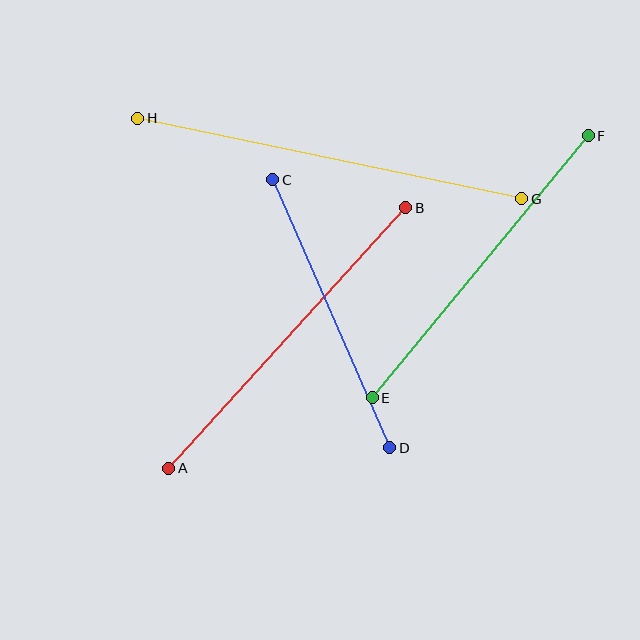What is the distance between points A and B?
The distance is approximately 353 pixels.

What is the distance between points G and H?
The distance is approximately 393 pixels.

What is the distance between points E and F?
The distance is approximately 340 pixels.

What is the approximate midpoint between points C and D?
The midpoint is at approximately (331, 314) pixels.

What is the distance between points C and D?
The distance is approximately 292 pixels.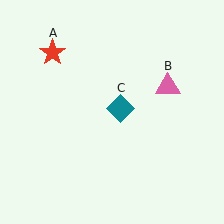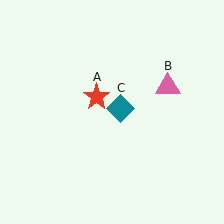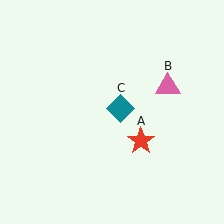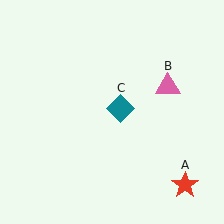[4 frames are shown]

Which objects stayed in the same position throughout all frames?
Pink triangle (object B) and teal diamond (object C) remained stationary.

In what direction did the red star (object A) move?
The red star (object A) moved down and to the right.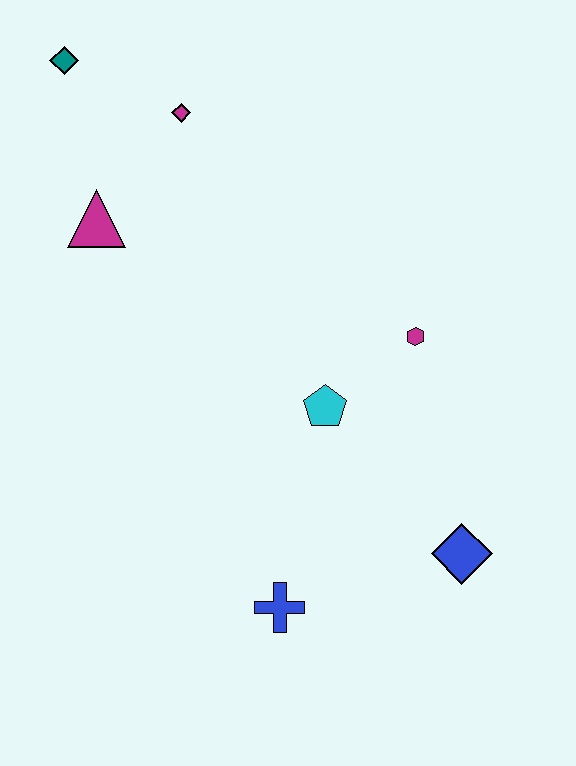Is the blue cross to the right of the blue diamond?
No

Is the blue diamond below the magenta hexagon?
Yes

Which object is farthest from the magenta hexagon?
The teal diamond is farthest from the magenta hexagon.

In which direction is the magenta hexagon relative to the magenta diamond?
The magenta hexagon is to the right of the magenta diamond.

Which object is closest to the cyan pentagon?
The magenta hexagon is closest to the cyan pentagon.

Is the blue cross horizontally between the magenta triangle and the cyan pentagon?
Yes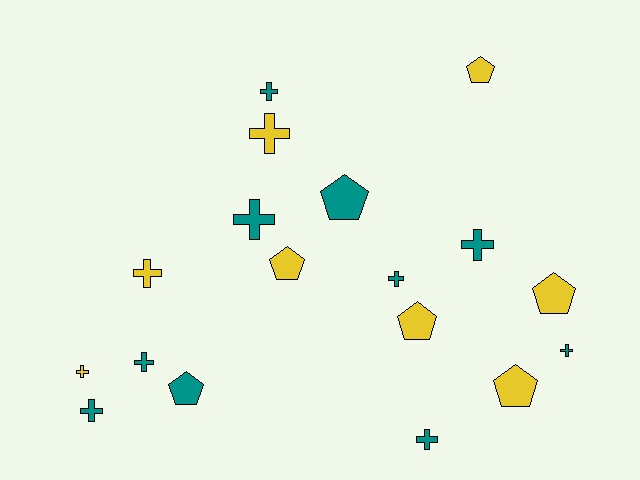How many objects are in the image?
There are 18 objects.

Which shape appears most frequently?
Cross, with 11 objects.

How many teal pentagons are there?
There are 2 teal pentagons.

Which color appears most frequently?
Teal, with 10 objects.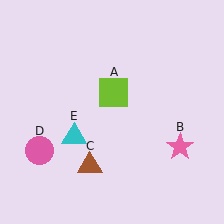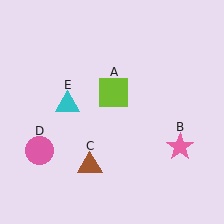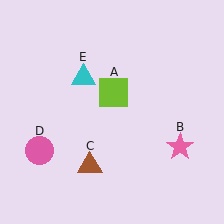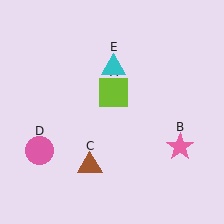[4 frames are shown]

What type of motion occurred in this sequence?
The cyan triangle (object E) rotated clockwise around the center of the scene.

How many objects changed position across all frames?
1 object changed position: cyan triangle (object E).